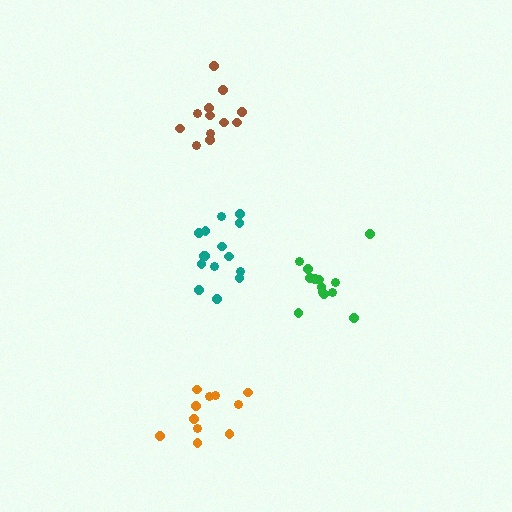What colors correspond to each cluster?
The clusters are colored: green, orange, teal, brown.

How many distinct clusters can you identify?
There are 4 distinct clusters.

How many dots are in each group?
Group 1: 13 dots, Group 2: 11 dots, Group 3: 15 dots, Group 4: 12 dots (51 total).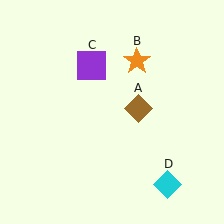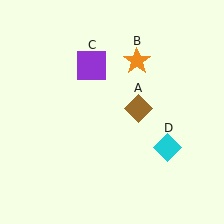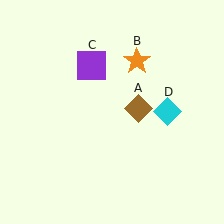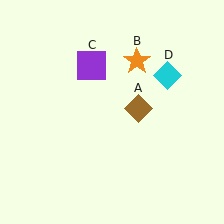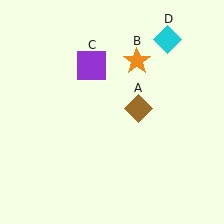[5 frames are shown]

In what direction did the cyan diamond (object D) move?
The cyan diamond (object D) moved up.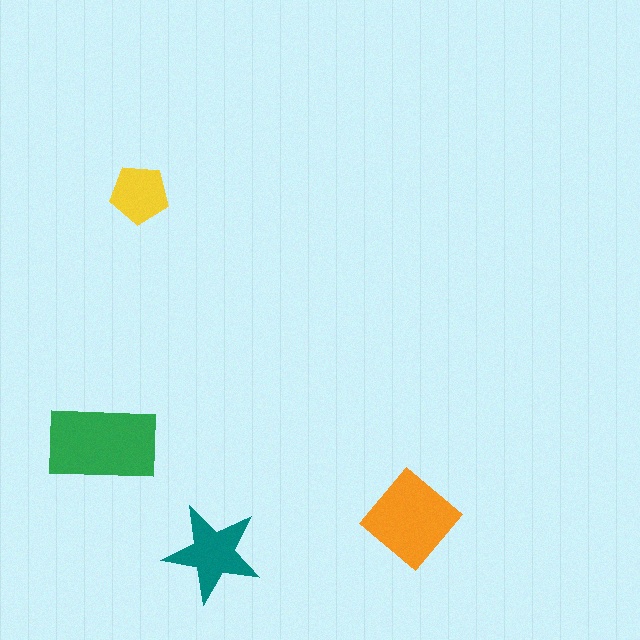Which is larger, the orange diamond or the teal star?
The orange diamond.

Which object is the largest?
The green rectangle.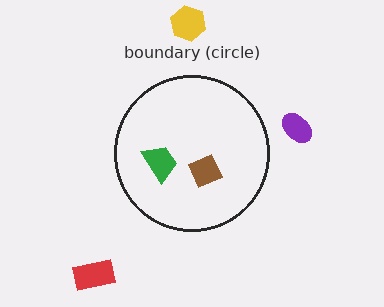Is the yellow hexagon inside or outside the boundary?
Outside.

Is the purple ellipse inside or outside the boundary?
Outside.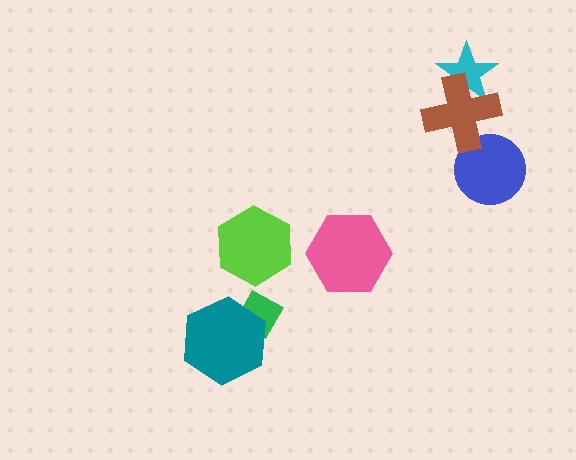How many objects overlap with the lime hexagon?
0 objects overlap with the lime hexagon.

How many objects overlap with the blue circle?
1 object overlaps with the blue circle.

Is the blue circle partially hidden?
Yes, it is partially covered by another shape.